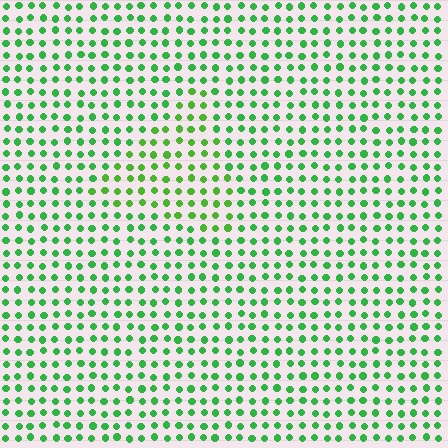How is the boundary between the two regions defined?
The boundary is defined purely by a slight shift in hue (about 21 degrees). Spacing, size, and orientation are identical on both sides.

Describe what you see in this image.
The image is filled with small green elements in a uniform arrangement. A triangle-shaped region is visible where the elements are tinted to a slightly different hue, forming a subtle color boundary.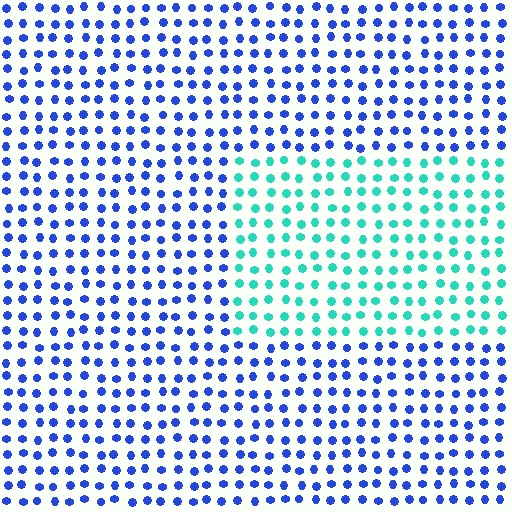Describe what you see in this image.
The image is filled with small blue elements in a uniform arrangement. A rectangle-shaped region is visible where the elements are tinted to a slightly different hue, forming a subtle color boundary.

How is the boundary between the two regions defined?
The boundary is defined purely by a slight shift in hue (about 60 degrees). Spacing, size, and orientation are identical on both sides.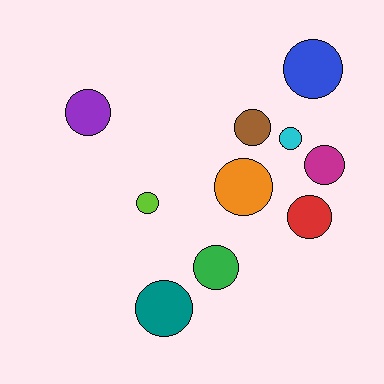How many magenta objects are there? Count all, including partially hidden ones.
There is 1 magenta object.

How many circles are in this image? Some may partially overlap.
There are 10 circles.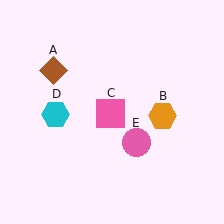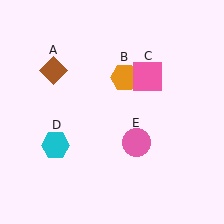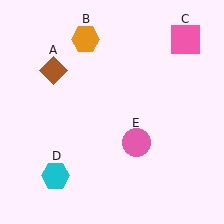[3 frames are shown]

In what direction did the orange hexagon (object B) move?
The orange hexagon (object B) moved up and to the left.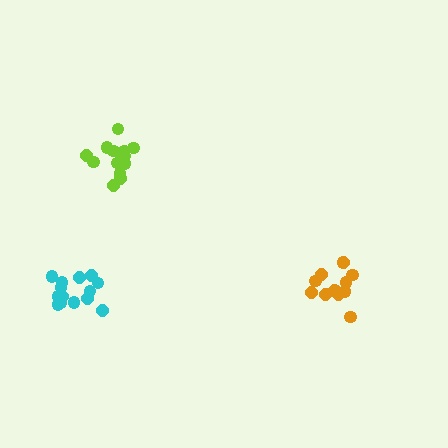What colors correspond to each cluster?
The clusters are colored: lime, cyan, orange.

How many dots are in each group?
Group 1: 16 dots, Group 2: 14 dots, Group 3: 13 dots (43 total).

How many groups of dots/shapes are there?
There are 3 groups.